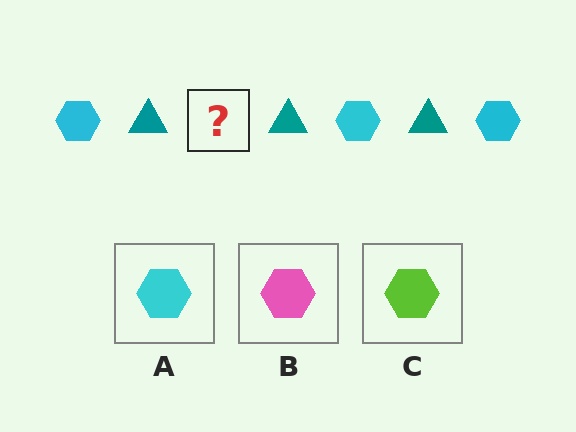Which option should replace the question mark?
Option A.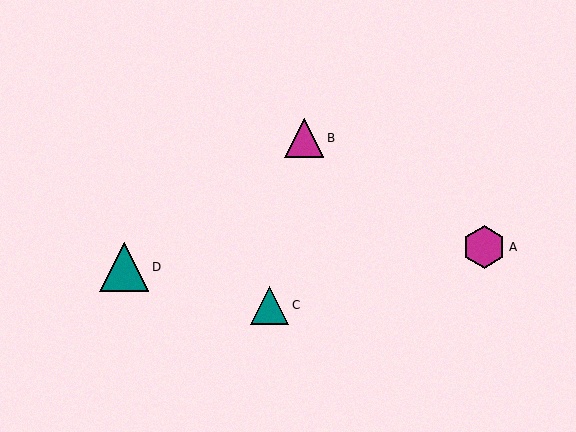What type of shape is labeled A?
Shape A is a magenta hexagon.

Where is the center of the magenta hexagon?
The center of the magenta hexagon is at (484, 247).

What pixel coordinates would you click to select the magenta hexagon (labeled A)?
Click at (484, 247) to select the magenta hexagon A.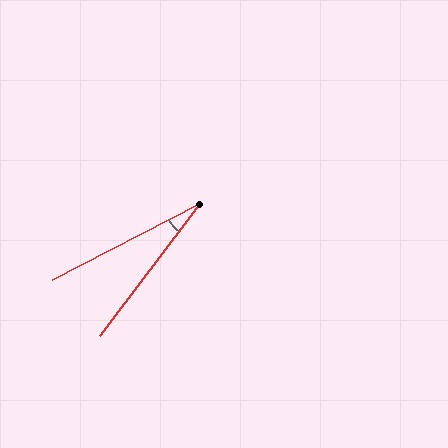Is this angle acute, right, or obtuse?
It is acute.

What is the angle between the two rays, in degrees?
Approximately 26 degrees.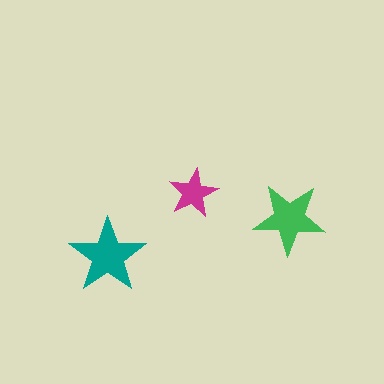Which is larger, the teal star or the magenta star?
The teal one.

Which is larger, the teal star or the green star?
The teal one.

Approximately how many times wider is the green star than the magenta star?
About 1.5 times wider.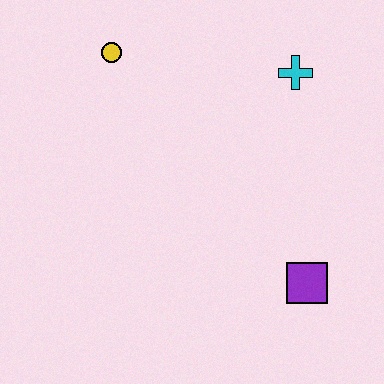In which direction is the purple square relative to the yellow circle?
The purple square is below the yellow circle.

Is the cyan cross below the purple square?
No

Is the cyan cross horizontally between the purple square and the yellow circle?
Yes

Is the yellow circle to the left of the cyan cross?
Yes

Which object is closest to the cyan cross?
The yellow circle is closest to the cyan cross.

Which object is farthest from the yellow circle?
The purple square is farthest from the yellow circle.